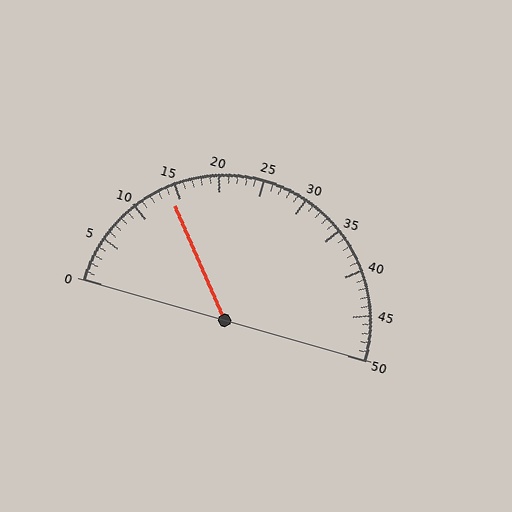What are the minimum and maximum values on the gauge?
The gauge ranges from 0 to 50.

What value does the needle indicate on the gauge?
The needle indicates approximately 14.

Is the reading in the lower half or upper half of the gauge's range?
The reading is in the lower half of the range (0 to 50).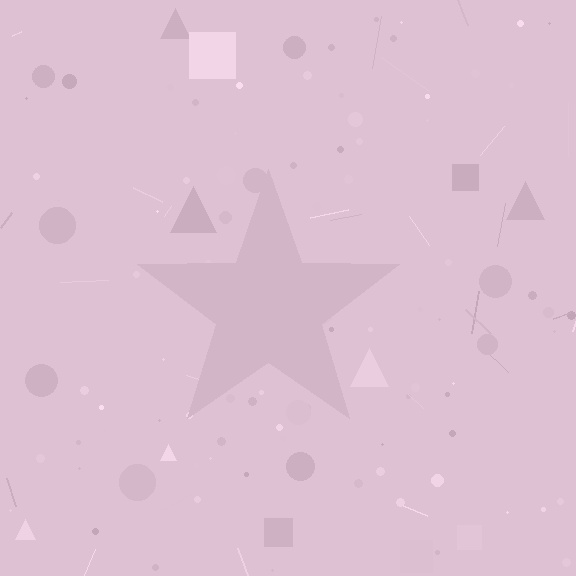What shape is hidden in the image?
A star is hidden in the image.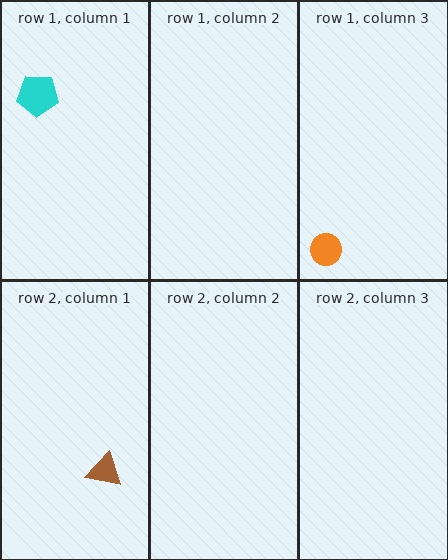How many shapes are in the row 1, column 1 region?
1.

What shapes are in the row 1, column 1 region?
The cyan pentagon.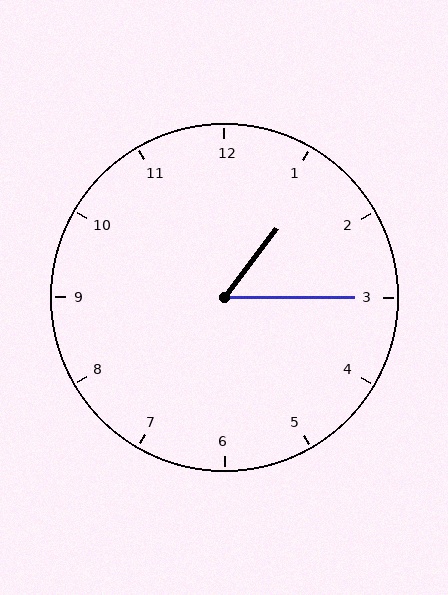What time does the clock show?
1:15.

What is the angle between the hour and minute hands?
Approximately 52 degrees.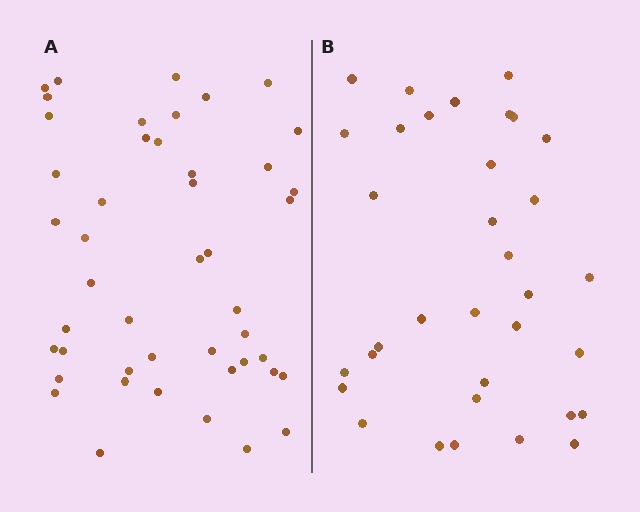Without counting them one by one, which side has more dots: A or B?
Region A (the left region) has more dots.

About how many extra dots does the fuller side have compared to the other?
Region A has roughly 12 or so more dots than region B.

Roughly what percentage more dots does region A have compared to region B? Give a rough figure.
About 35% more.